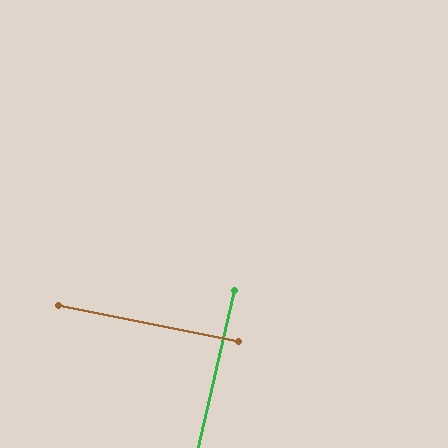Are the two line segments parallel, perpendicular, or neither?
Perpendicular — they meet at approximately 88°.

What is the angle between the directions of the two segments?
Approximately 88 degrees.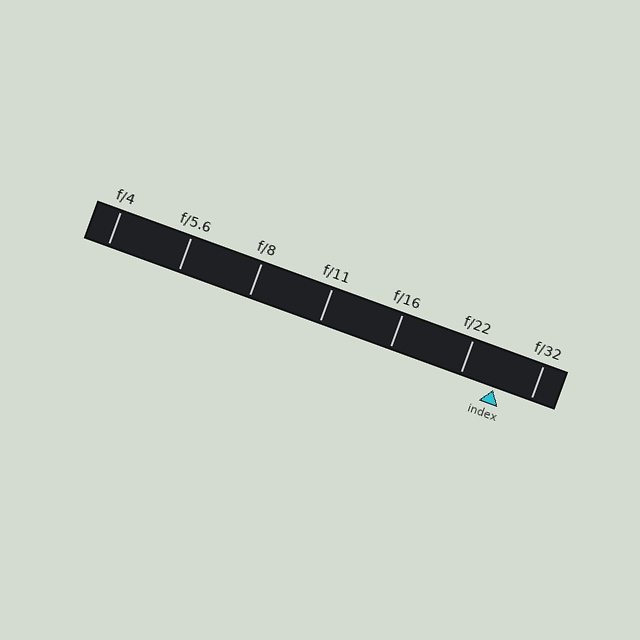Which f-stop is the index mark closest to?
The index mark is closest to f/22.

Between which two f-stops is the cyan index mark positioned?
The index mark is between f/22 and f/32.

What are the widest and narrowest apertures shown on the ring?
The widest aperture shown is f/4 and the narrowest is f/32.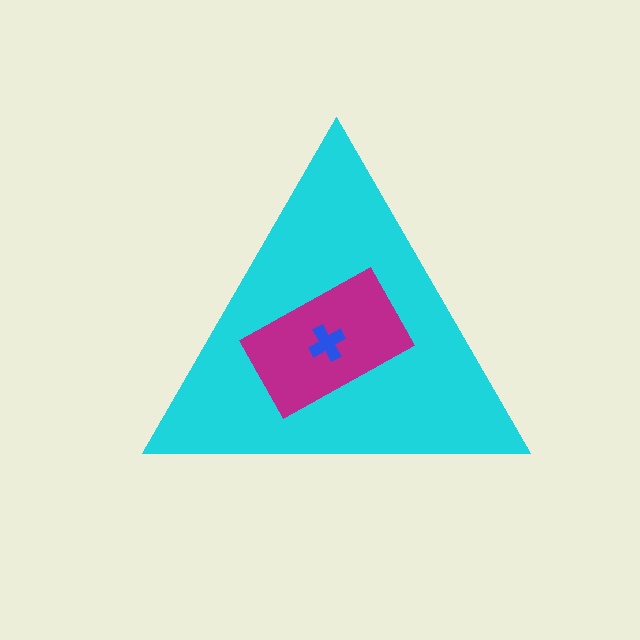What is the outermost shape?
The cyan triangle.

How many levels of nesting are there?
3.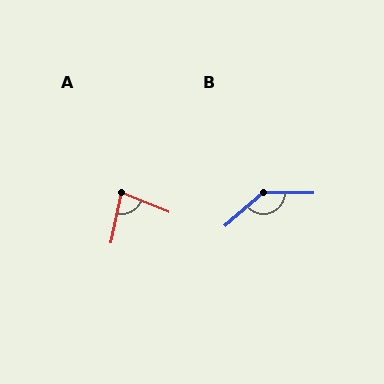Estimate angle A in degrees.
Approximately 79 degrees.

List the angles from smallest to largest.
A (79°), B (138°).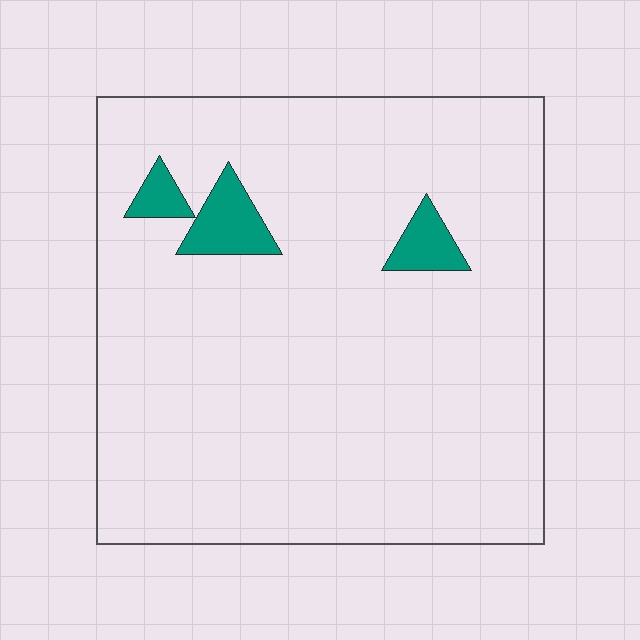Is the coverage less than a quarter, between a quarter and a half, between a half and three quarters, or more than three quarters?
Less than a quarter.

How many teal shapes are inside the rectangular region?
3.